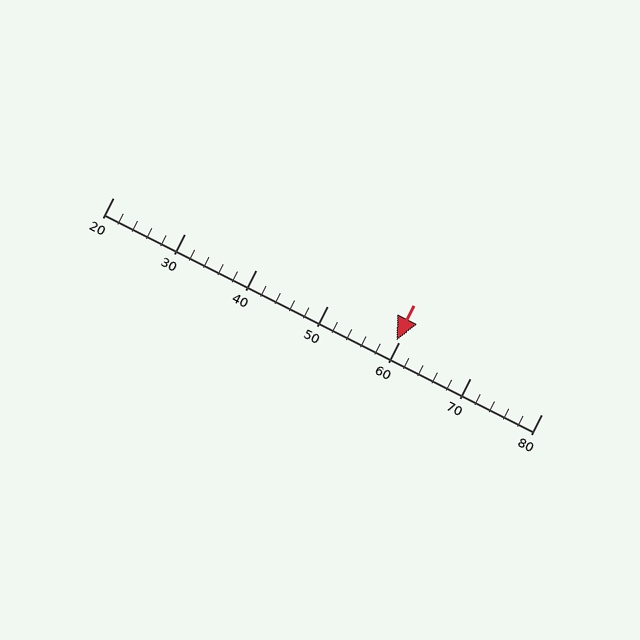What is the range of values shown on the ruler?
The ruler shows values from 20 to 80.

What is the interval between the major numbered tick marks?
The major tick marks are spaced 10 units apart.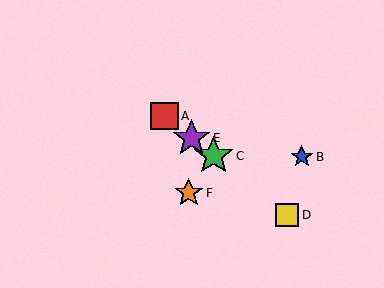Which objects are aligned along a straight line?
Objects A, C, D, E are aligned along a straight line.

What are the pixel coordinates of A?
Object A is at (164, 116).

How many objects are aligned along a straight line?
4 objects (A, C, D, E) are aligned along a straight line.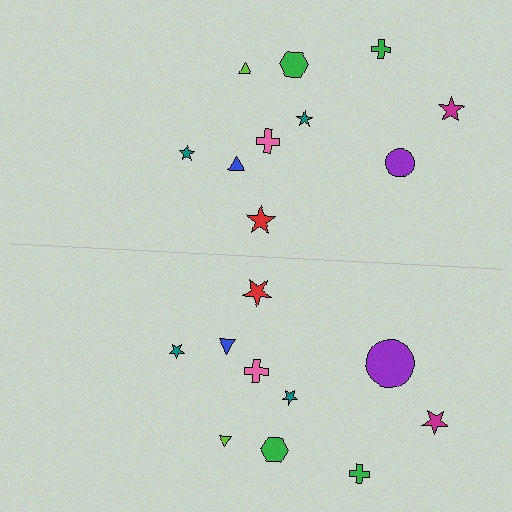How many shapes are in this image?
There are 20 shapes in this image.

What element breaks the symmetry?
The purple circle on the bottom side has a different size than its mirror counterpart.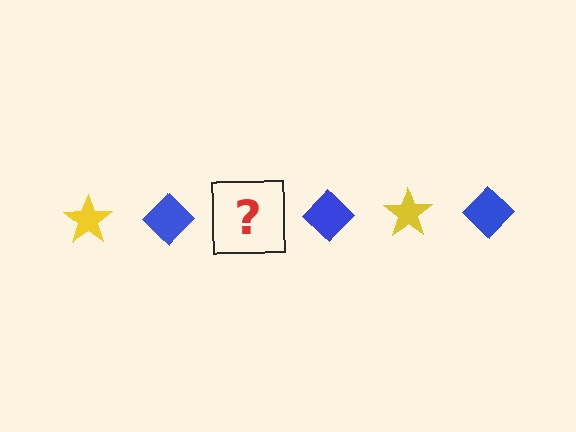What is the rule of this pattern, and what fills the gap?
The rule is that the pattern alternates between yellow star and blue diamond. The gap should be filled with a yellow star.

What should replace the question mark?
The question mark should be replaced with a yellow star.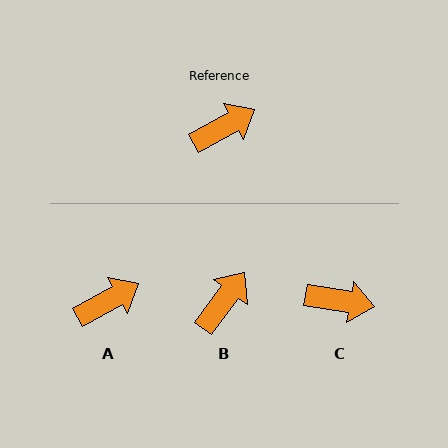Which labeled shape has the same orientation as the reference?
A.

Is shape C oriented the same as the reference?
No, it is off by about 38 degrees.